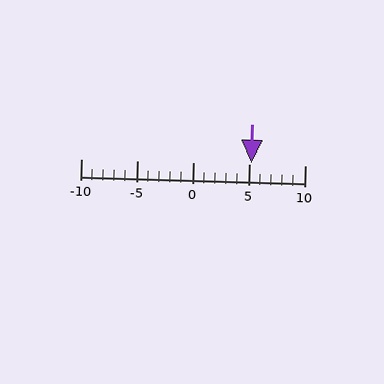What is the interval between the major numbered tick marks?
The major tick marks are spaced 5 units apart.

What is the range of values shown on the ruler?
The ruler shows values from -10 to 10.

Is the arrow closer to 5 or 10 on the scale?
The arrow is closer to 5.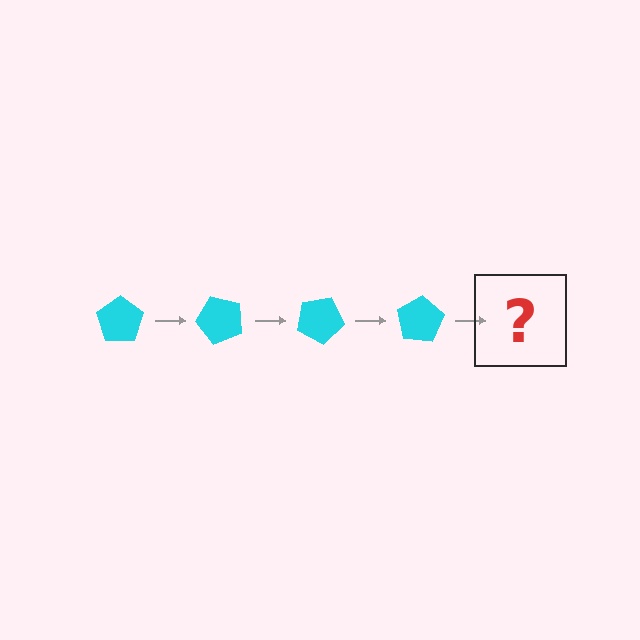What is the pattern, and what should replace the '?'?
The pattern is that the pentagon rotates 50 degrees each step. The '?' should be a cyan pentagon rotated 200 degrees.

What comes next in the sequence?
The next element should be a cyan pentagon rotated 200 degrees.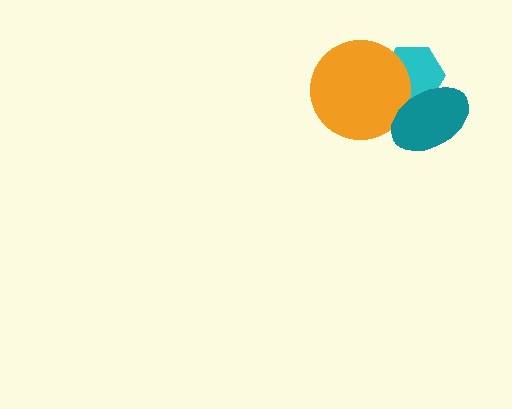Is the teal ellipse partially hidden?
No, no other shape covers it.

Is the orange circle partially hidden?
Yes, it is partially covered by another shape.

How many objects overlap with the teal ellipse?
2 objects overlap with the teal ellipse.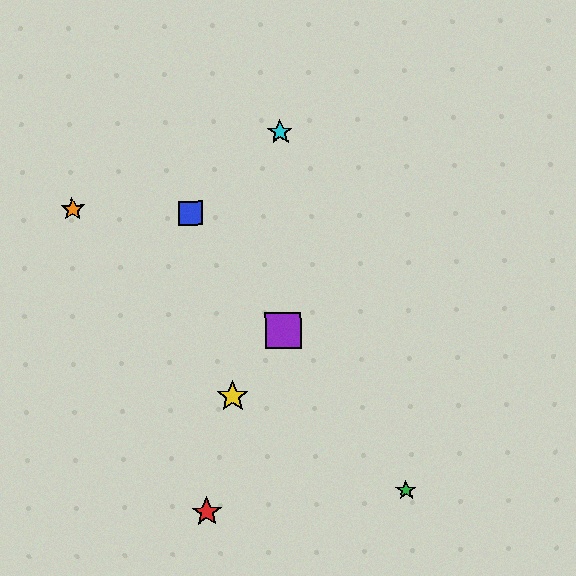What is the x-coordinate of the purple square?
The purple square is at x≈283.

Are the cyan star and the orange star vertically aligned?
No, the cyan star is at x≈280 and the orange star is at x≈73.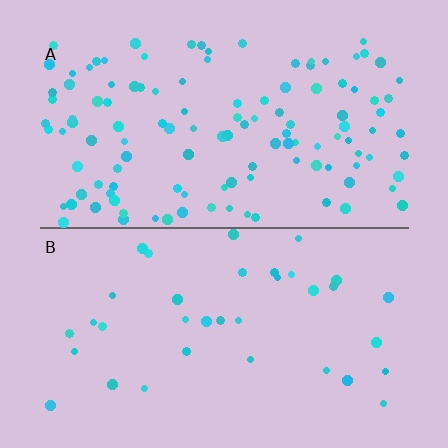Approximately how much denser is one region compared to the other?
Approximately 3.4× — region A over region B.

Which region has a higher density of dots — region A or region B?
A (the top).